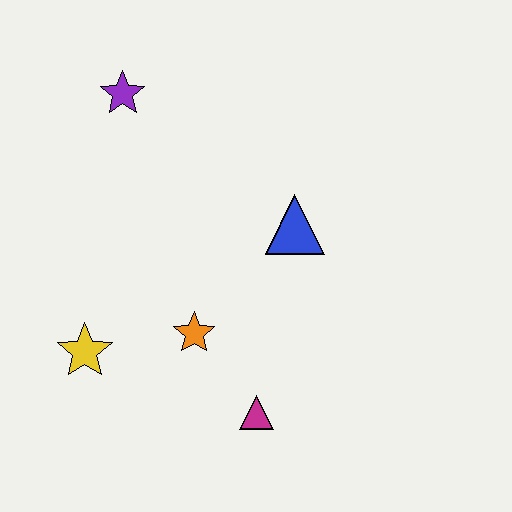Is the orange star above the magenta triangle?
Yes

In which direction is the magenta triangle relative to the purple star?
The magenta triangle is below the purple star.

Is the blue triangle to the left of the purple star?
No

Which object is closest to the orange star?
The magenta triangle is closest to the orange star.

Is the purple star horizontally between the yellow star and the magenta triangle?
Yes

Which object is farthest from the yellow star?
The purple star is farthest from the yellow star.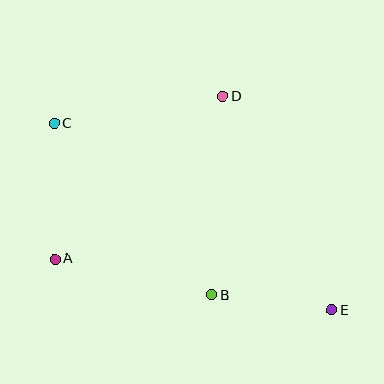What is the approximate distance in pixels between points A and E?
The distance between A and E is approximately 282 pixels.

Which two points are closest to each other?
Points B and E are closest to each other.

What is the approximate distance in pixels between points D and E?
The distance between D and E is approximately 240 pixels.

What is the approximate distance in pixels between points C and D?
The distance between C and D is approximately 171 pixels.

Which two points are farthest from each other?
Points C and E are farthest from each other.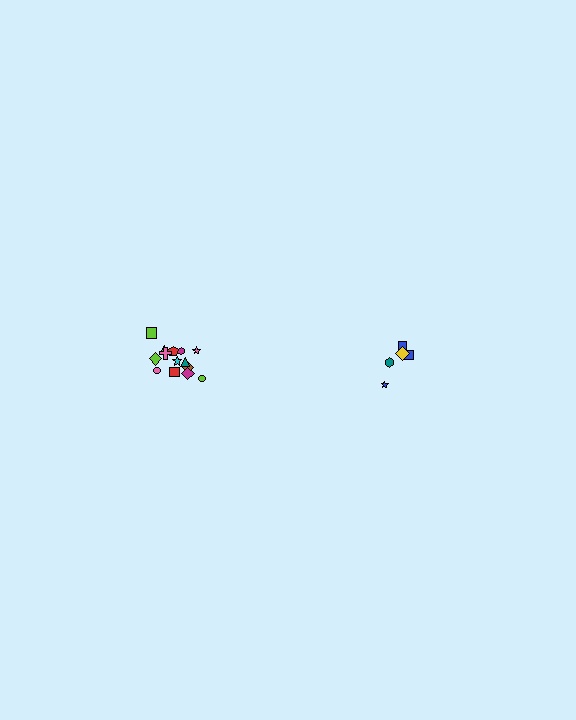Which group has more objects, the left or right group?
The left group.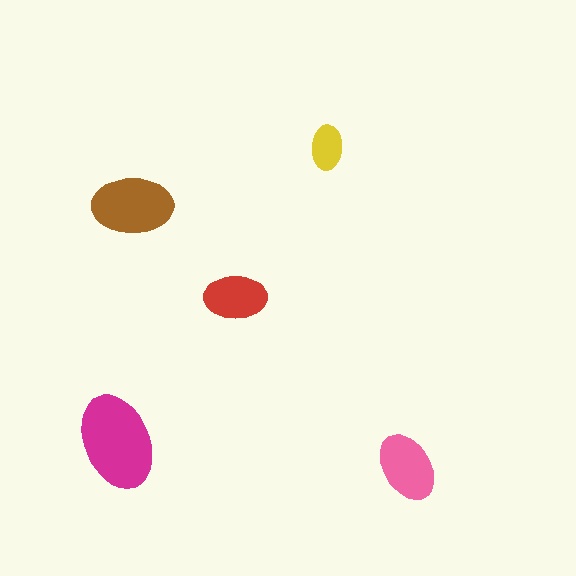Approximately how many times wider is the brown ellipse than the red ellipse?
About 1.5 times wider.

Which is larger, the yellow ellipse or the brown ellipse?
The brown one.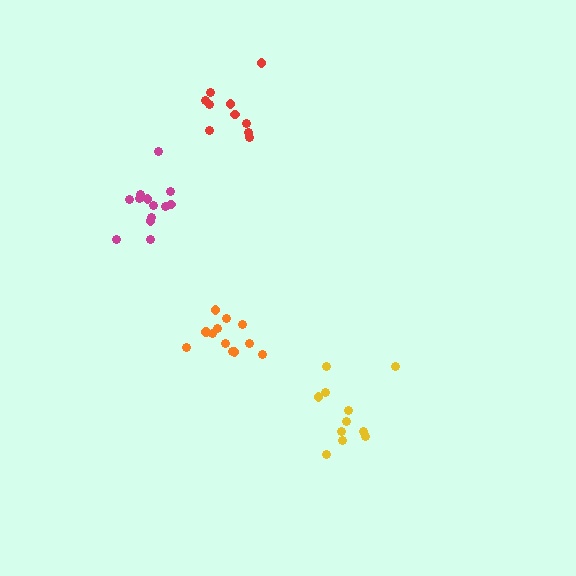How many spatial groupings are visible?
There are 4 spatial groupings.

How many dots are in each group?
Group 1: 14 dots, Group 2: 11 dots, Group 3: 10 dots, Group 4: 12 dots (47 total).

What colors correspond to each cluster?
The clusters are colored: magenta, yellow, red, orange.